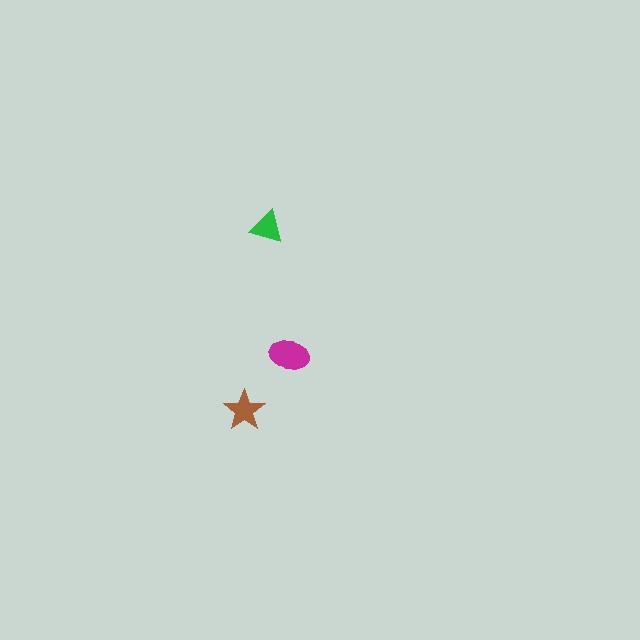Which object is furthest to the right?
The magenta ellipse is rightmost.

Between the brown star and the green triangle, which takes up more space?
The brown star.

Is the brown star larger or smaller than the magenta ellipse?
Smaller.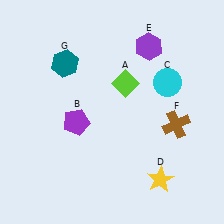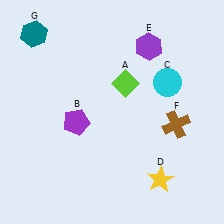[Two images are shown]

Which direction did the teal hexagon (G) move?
The teal hexagon (G) moved left.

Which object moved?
The teal hexagon (G) moved left.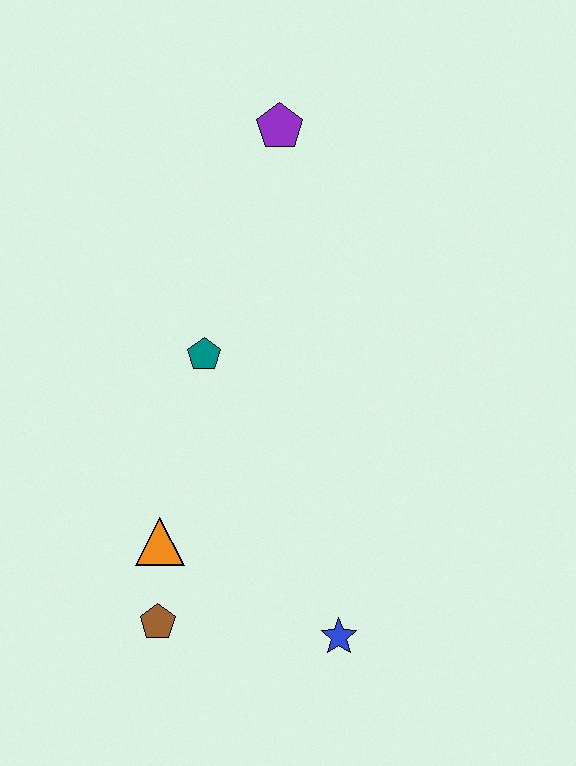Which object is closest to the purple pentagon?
The teal pentagon is closest to the purple pentagon.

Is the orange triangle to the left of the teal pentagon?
Yes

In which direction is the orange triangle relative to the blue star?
The orange triangle is to the left of the blue star.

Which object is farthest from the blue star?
The purple pentagon is farthest from the blue star.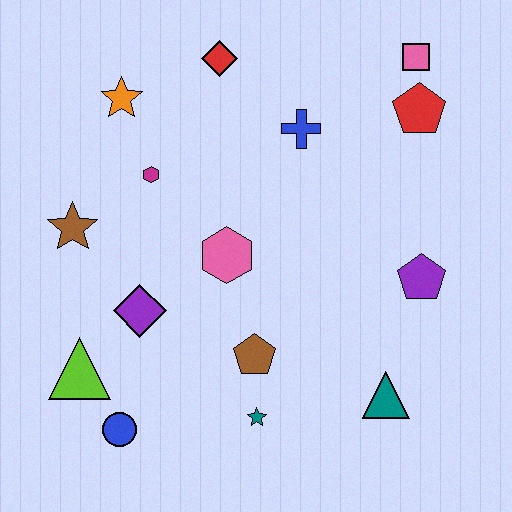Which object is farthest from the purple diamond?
The pink square is farthest from the purple diamond.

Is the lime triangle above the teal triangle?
Yes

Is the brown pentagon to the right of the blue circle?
Yes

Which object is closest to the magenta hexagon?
The orange star is closest to the magenta hexagon.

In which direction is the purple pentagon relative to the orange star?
The purple pentagon is to the right of the orange star.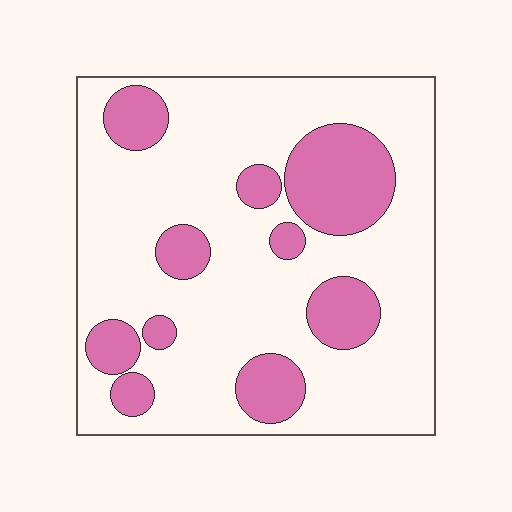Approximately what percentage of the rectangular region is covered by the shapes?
Approximately 25%.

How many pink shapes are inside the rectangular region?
10.